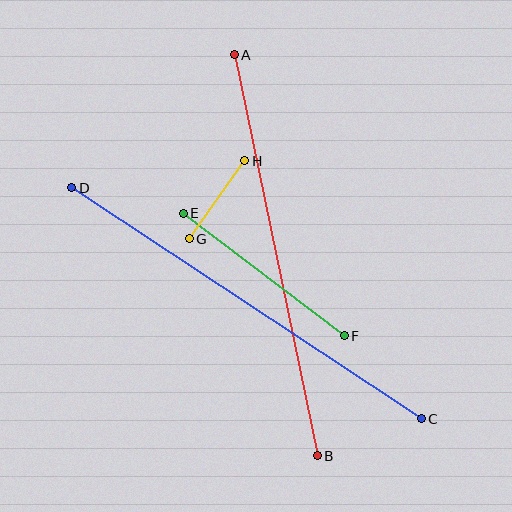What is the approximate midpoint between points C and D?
The midpoint is at approximately (246, 303) pixels.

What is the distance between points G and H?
The distance is approximately 96 pixels.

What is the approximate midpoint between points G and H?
The midpoint is at approximately (217, 200) pixels.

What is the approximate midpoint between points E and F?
The midpoint is at approximately (264, 275) pixels.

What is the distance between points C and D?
The distance is approximately 419 pixels.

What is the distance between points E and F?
The distance is approximately 202 pixels.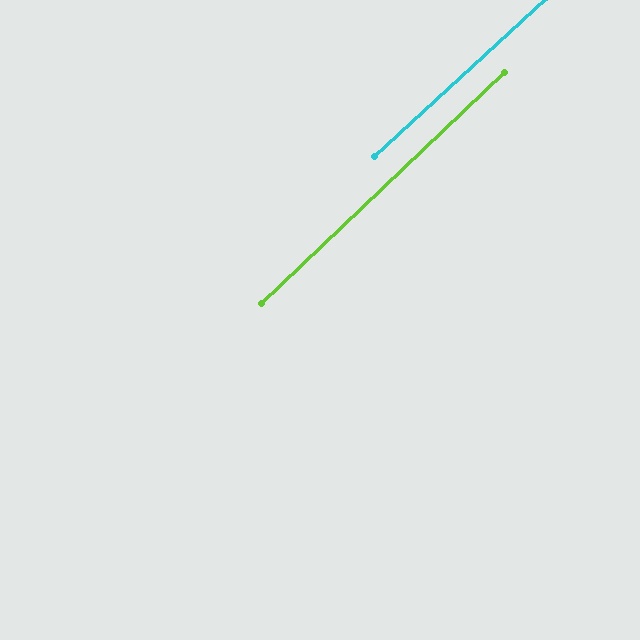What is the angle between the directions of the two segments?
Approximately 1 degree.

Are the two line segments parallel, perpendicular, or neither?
Parallel — their directions differ by only 0.9°.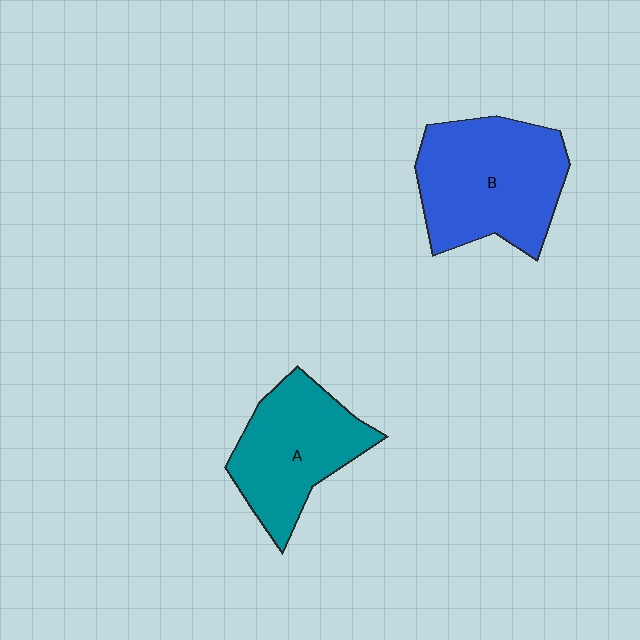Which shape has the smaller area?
Shape A (teal).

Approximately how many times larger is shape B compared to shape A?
Approximately 1.2 times.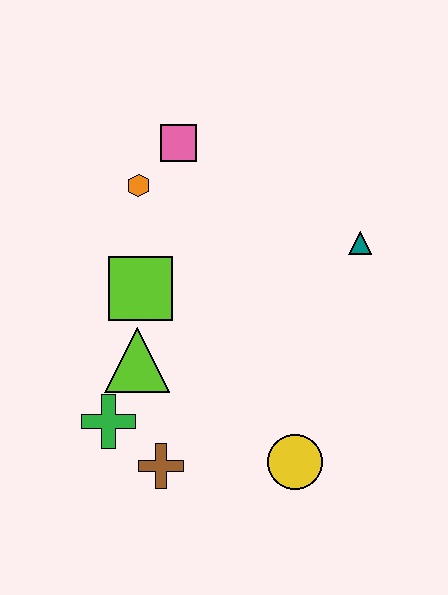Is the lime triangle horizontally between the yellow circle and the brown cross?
No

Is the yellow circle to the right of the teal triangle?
No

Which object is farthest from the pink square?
The yellow circle is farthest from the pink square.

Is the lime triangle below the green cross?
No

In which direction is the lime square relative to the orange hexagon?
The lime square is below the orange hexagon.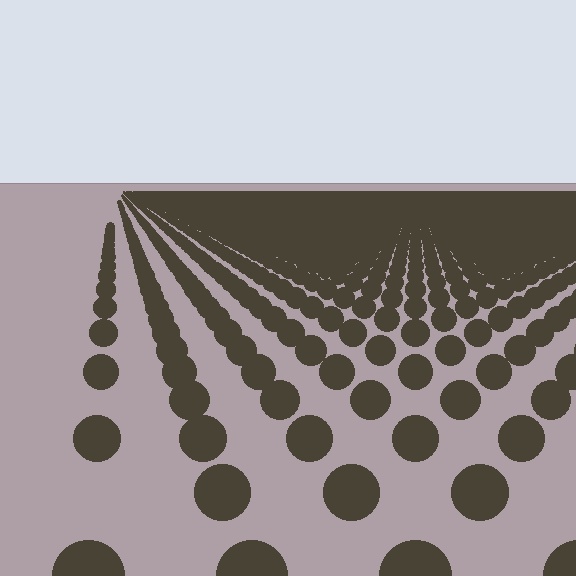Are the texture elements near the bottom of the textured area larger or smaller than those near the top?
Larger. Near the bottom, elements are closer to the viewer and appear at a bigger on-screen size.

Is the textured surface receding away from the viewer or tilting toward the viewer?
The surface is receding away from the viewer. Texture elements get smaller and denser toward the top.